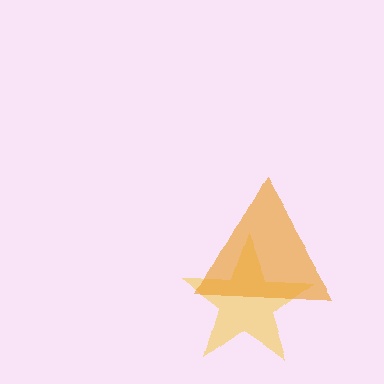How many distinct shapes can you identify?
There are 2 distinct shapes: a yellow star, an orange triangle.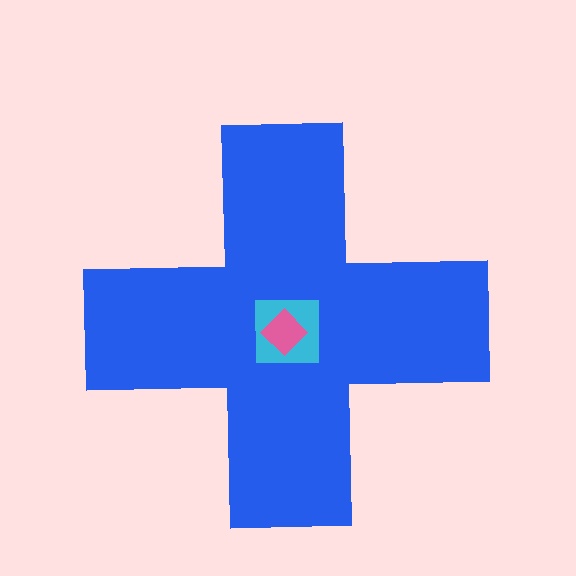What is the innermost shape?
The pink diamond.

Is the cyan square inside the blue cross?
Yes.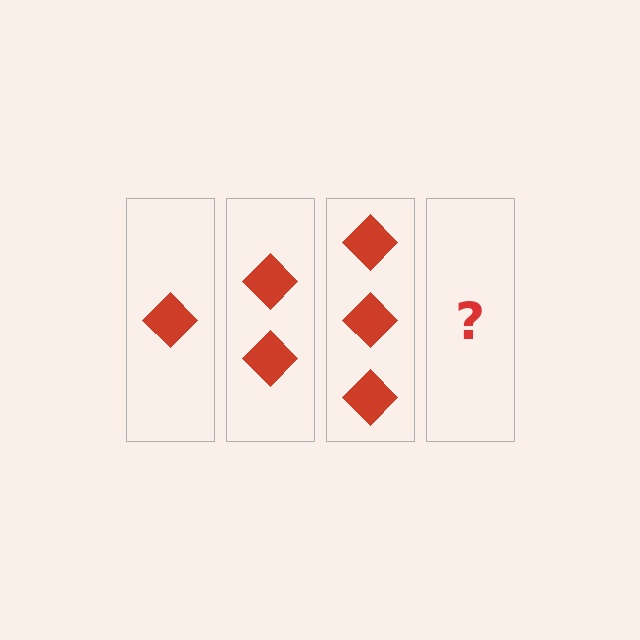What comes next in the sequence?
The next element should be 4 diamonds.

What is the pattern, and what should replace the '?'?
The pattern is that each step adds one more diamond. The '?' should be 4 diamonds.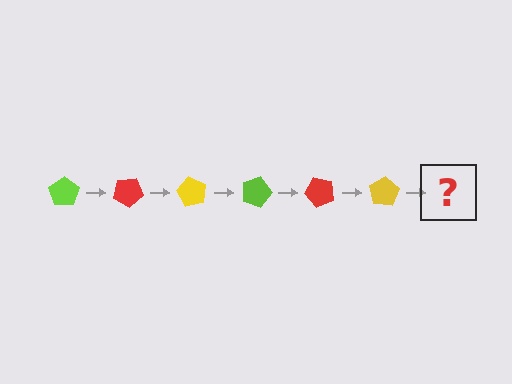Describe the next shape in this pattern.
It should be a lime pentagon, rotated 180 degrees from the start.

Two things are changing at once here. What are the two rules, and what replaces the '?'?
The two rules are that it rotates 30 degrees each step and the color cycles through lime, red, and yellow. The '?' should be a lime pentagon, rotated 180 degrees from the start.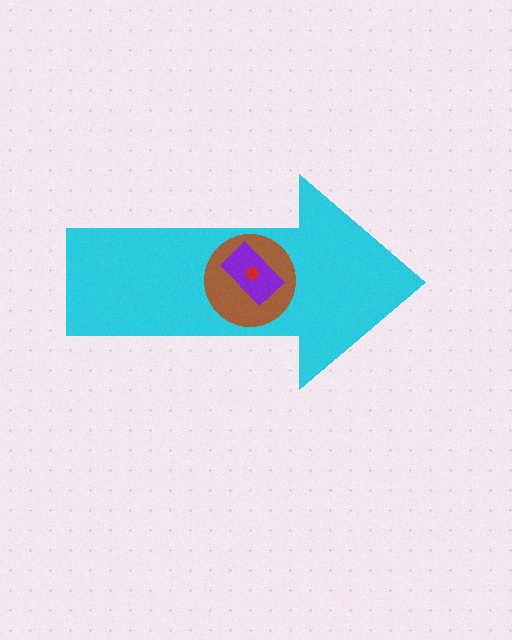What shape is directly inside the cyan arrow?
The brown circle.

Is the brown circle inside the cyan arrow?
Yes.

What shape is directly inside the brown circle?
The purple rectangle.